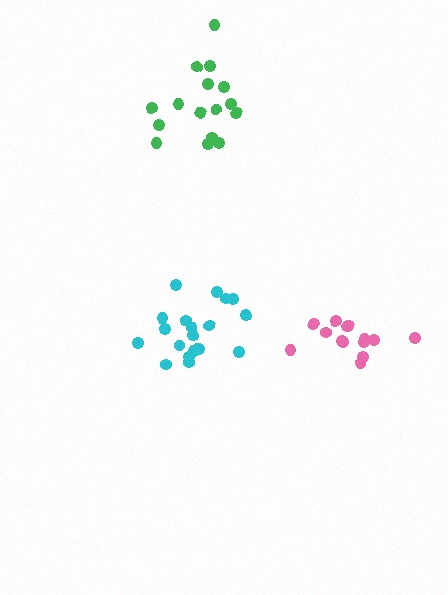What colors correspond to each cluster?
The clusters are colored: pink, cyan, green.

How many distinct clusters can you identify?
There are 3 distinct clusters.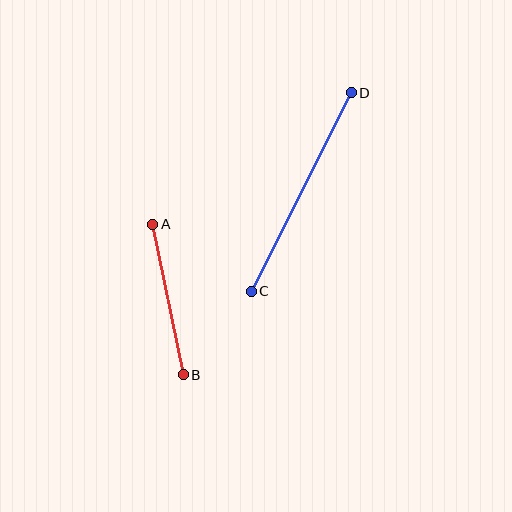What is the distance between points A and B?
The distance is approximately 154 pixels.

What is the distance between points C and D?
The distance is approximately 222 pixels.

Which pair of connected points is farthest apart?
Points C and D are farthest apart.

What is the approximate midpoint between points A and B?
The midpoint is at approximately (168, 300) pixels.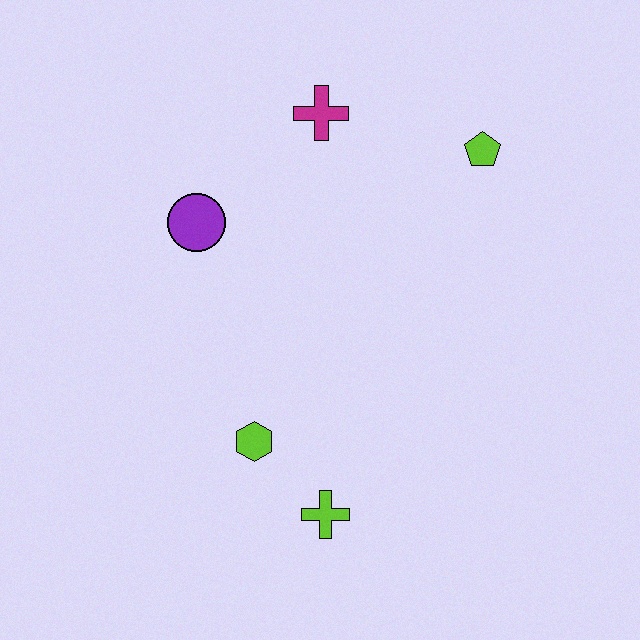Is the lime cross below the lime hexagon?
Yes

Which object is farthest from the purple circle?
The lime cross is farthest from the purple circle.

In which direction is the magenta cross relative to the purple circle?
The magenta cross is to the right of the purple circle.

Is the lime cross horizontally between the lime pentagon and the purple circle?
Yes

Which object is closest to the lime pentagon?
The magenta cross is closest to the lime pentagon.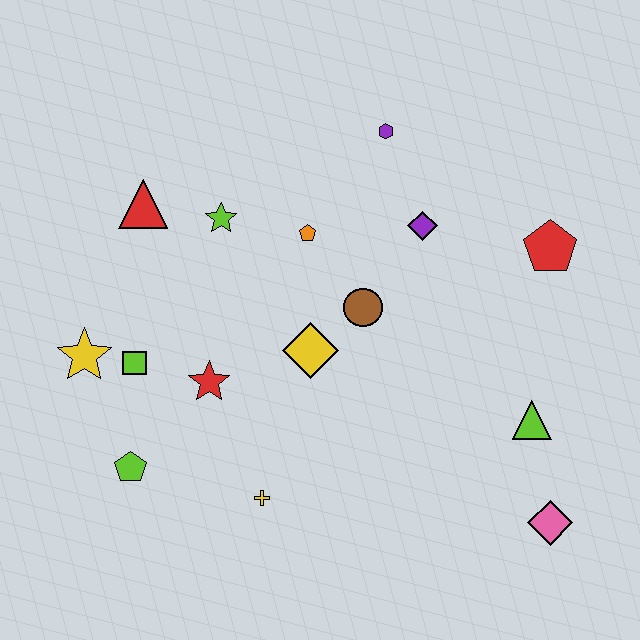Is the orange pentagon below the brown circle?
No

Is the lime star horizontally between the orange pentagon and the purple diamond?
No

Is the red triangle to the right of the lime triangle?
No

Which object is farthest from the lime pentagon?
The red pentagon is farthest from the lime pentagon.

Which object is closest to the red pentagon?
The purple diamond is closest to the red pentagon.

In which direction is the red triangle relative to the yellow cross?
The red triangle is above the yellow cross.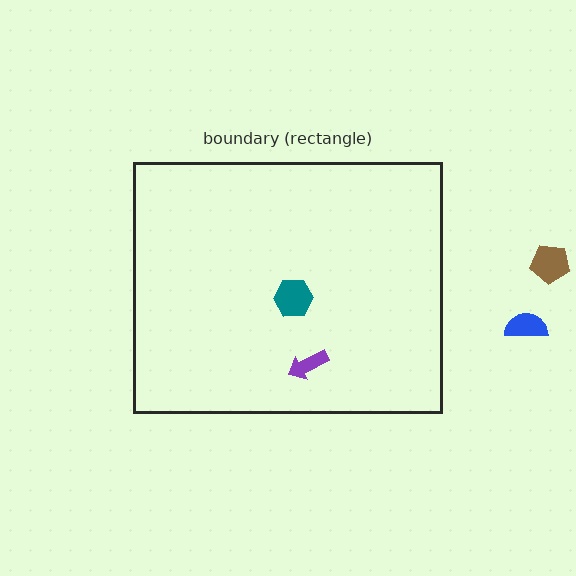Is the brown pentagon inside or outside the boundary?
Outside.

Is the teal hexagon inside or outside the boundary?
Inside.